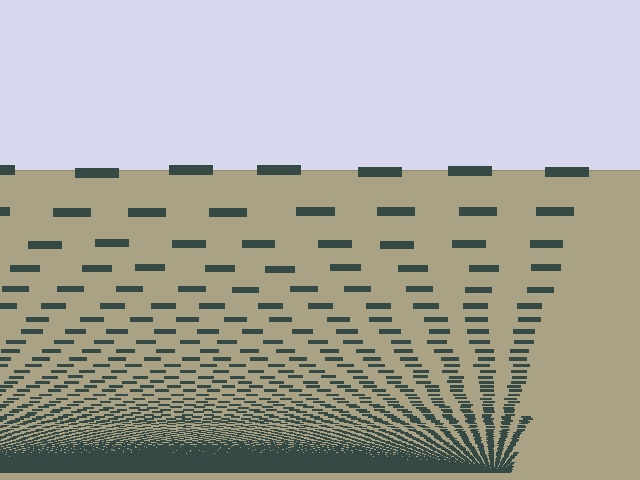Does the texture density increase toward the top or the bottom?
Density increases toward the bottom.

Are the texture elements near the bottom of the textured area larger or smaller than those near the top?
Smaller. The gradient is inverted — elements near the bottom are smaller and denser.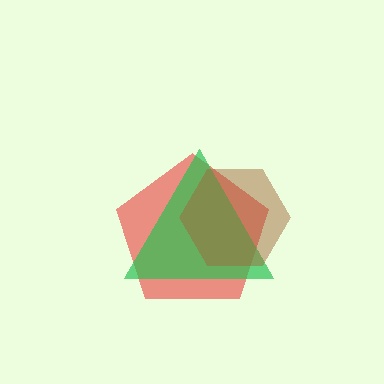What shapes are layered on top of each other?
The layered shapes are: a red pentagon, a green triangle, a brown hexagon.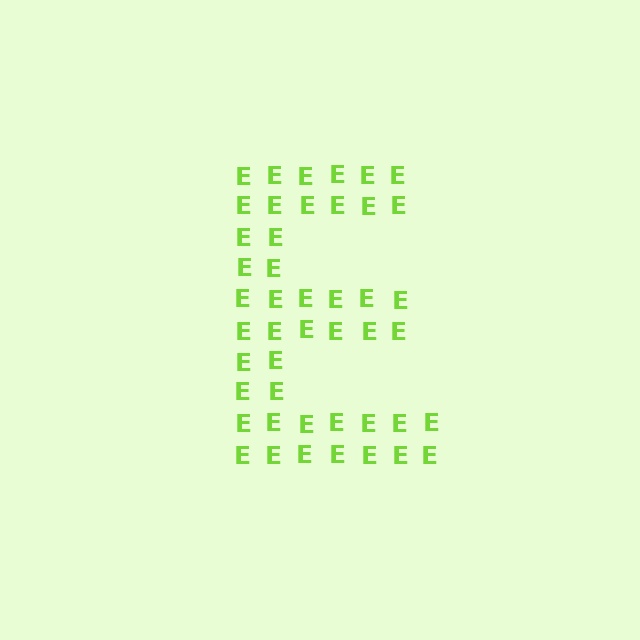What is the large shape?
The large shape is the letter E.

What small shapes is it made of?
It is made of small letter E's.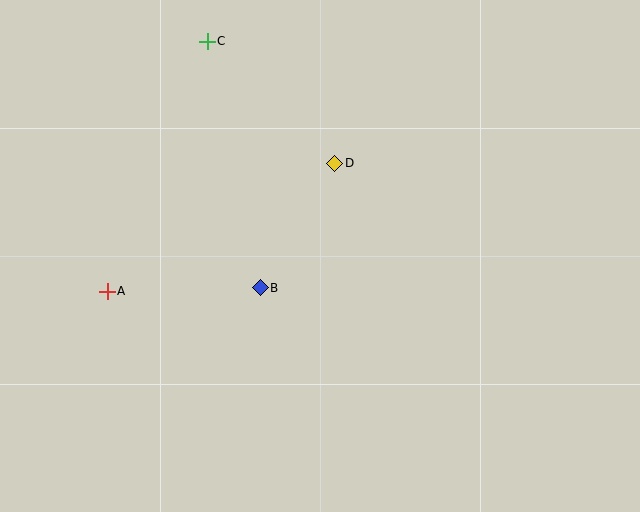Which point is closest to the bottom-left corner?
Point A is closest to the bottom-left corner.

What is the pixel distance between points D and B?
The distance between D and B is 145 pixels.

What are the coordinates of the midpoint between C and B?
The midpoint between C and B is at (234, 164).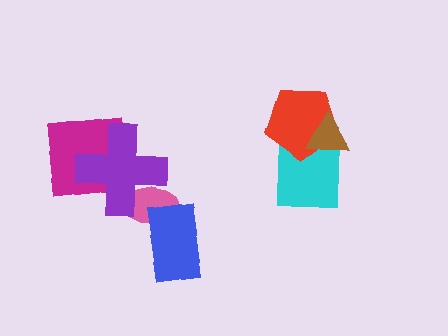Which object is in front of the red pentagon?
The brown triangle is in front of the red pentagon.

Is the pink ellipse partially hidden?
Yes, it is partially covered by another shape.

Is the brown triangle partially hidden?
No, no other shape covers it.